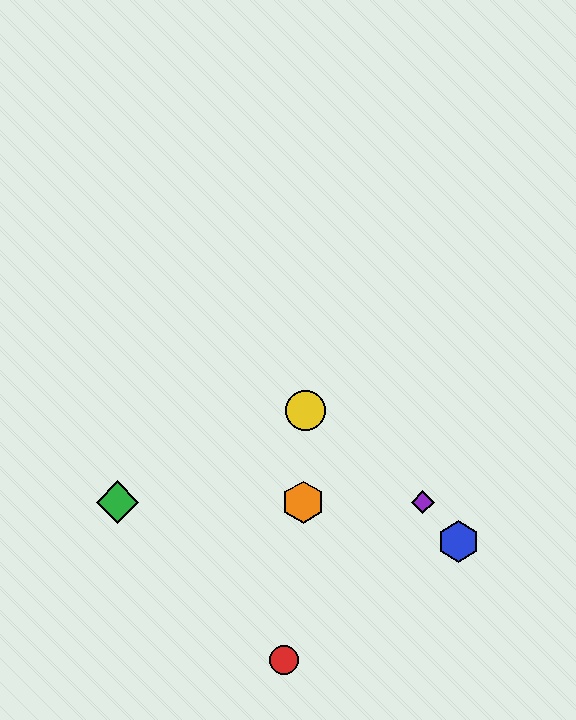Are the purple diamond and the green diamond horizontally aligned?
Yes, both are at y≈502.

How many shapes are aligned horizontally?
3 shapes (the green diamond, the purple diamond, the orange hexagon) are aligned horizontally.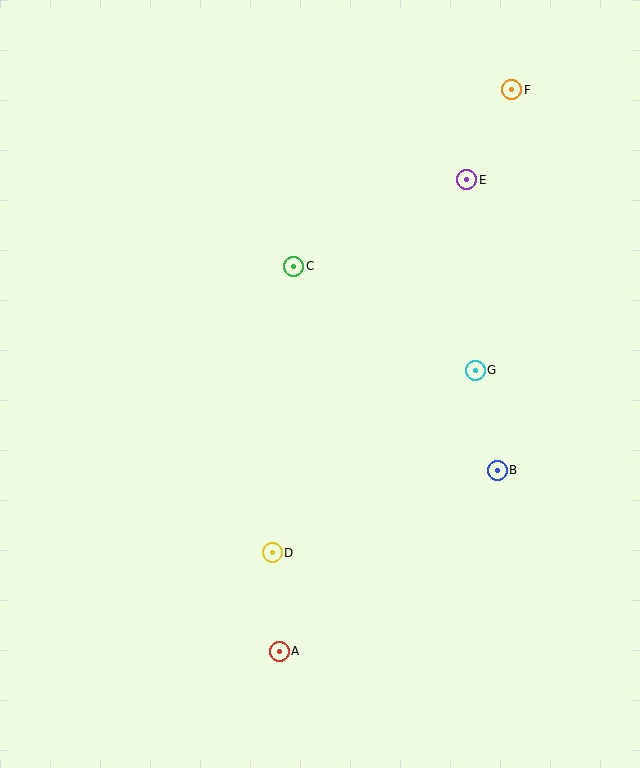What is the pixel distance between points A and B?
The distance between A and B is 283 pixels.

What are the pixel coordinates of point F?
Point F is at (512, 90).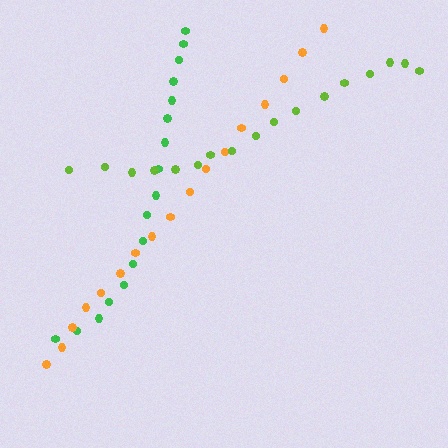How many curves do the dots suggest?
There are 3 distinct paths.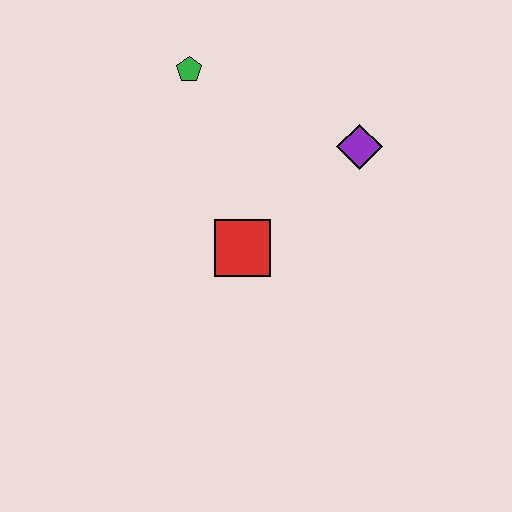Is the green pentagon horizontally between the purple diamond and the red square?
No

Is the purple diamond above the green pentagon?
No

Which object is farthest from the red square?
The green pentagon is farthest from the red square.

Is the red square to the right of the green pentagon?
Yes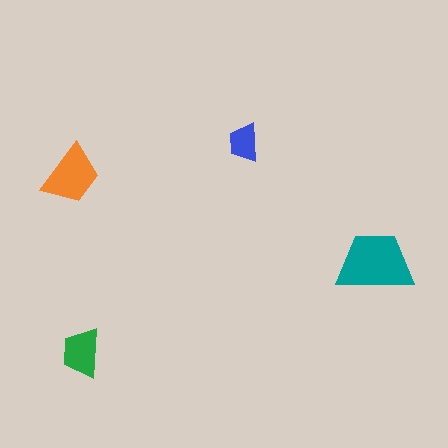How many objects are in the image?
There are 4 objects in the image.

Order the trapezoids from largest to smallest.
the teal one, the orange one, the green one, the blue one.